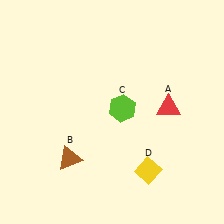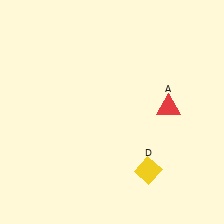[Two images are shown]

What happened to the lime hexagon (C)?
The lime hexagon (C) was removed in Image 2. It was in the top-right area of Image 1.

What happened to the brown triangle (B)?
The brown triangle (B) was removed in Image 2. It was in the bottom-left area of Image 1.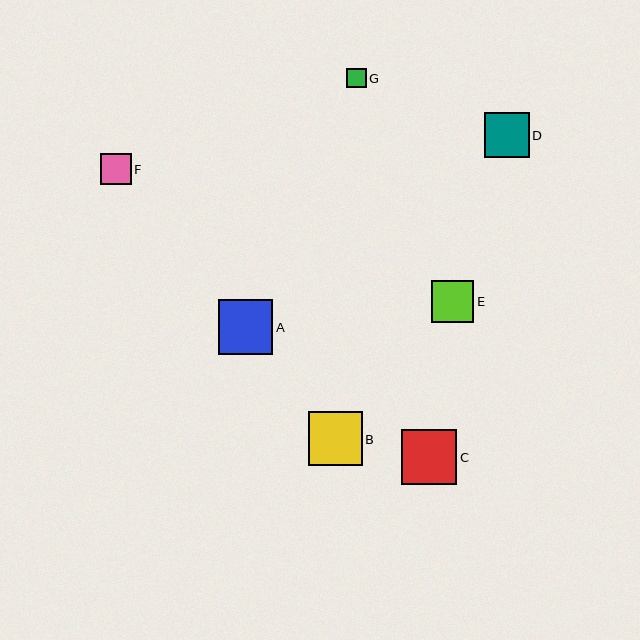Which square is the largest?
Square C is the largest with a size of approximately 55 pixels.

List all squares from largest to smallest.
From largest to smallest: C, A, B, D, E, F, G.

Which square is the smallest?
Square G is the smallest with a size of approximately 19 pixels.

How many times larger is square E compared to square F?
Square E is approximately 1.4 times the size of square F.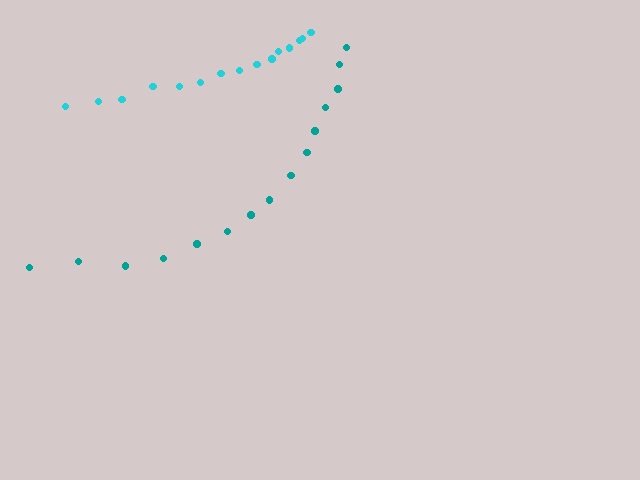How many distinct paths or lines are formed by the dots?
There are 2 distinct paths.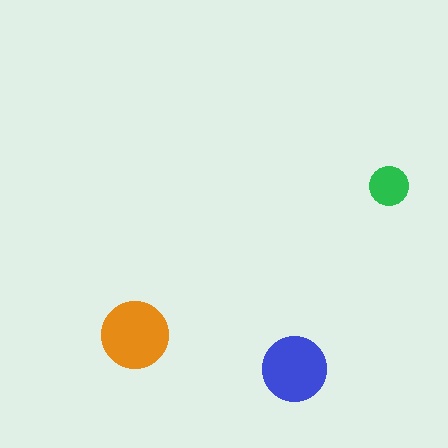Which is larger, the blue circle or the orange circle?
The orange one.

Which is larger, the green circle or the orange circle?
The orange one.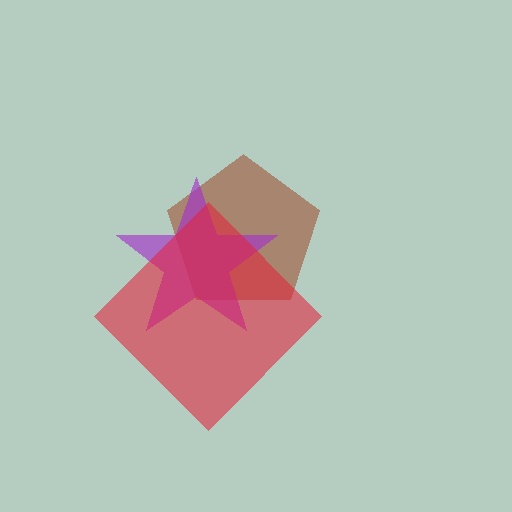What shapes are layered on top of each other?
The layered shapes are: a brown pentagon, a purple star, a red diamond.